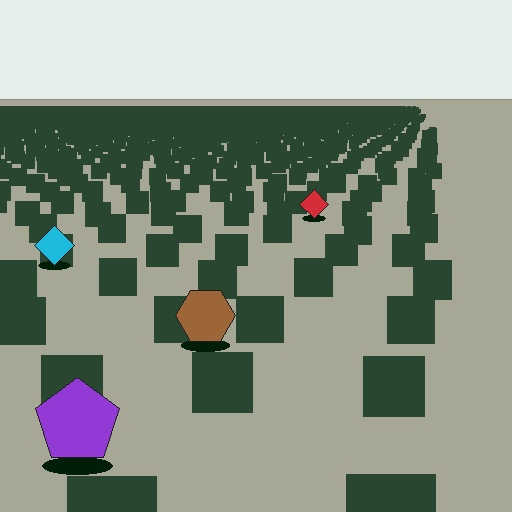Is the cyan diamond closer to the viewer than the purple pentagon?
No. The purple pentagon is closer — you can tell from the texture gradient: the ground texture is coarser near it.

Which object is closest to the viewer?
The purple pentagon is closest. The texture marks near it are larger and more spread out.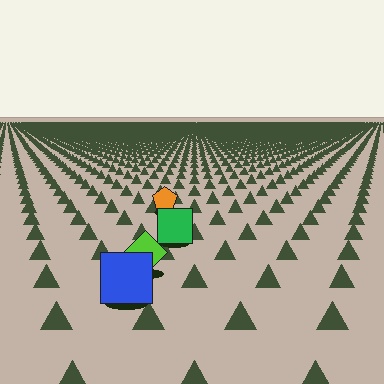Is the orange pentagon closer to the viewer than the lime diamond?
No. The lime diamond is closer — you can tell from the texture gradient: the ground texture is coarser near it.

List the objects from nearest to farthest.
From nearest to farthest: the blue square, the lime diamond, the green square, the orange pentagon.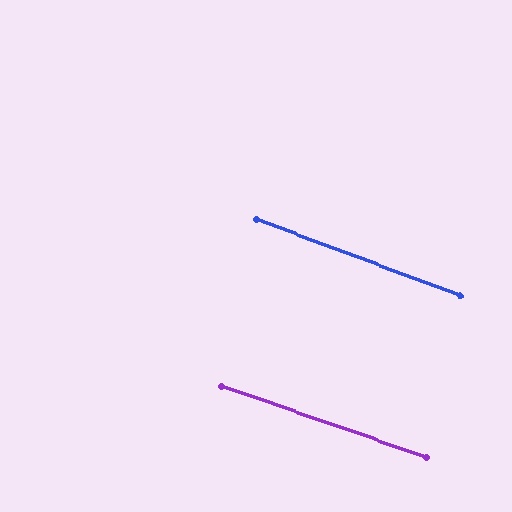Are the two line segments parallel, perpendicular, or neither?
Parallel — their directions differ by only 1.3°.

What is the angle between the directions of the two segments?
Approximately 1 degree.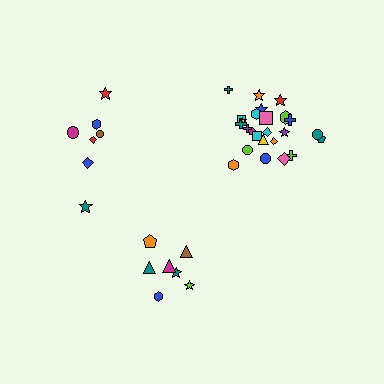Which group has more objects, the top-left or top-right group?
The top-right group.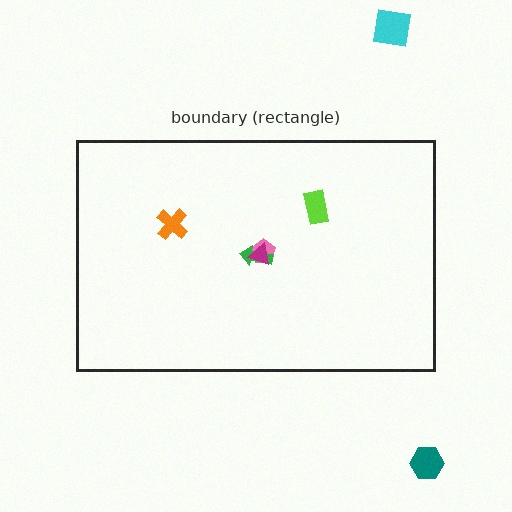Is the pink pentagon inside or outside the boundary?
Inside.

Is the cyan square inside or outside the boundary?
Outside.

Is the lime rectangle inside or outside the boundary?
Inside.